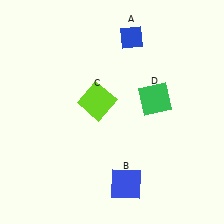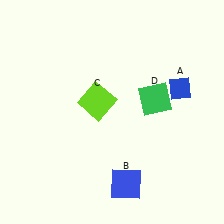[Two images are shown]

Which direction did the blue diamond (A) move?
The blue diamond (A) moved down.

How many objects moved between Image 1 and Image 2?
1 object moved between the two images.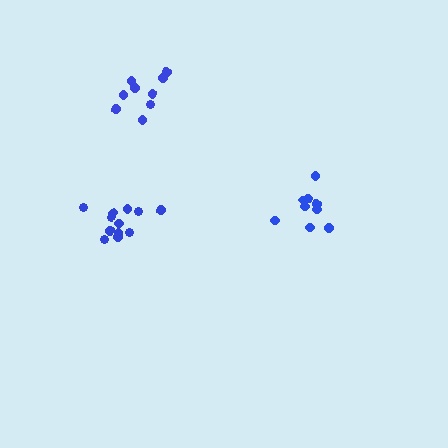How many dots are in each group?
Group 1: 12 dots, Group 2: 9 dots, Group 3: 9 dots (30 total).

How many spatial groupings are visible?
There are 3 spatial groupings.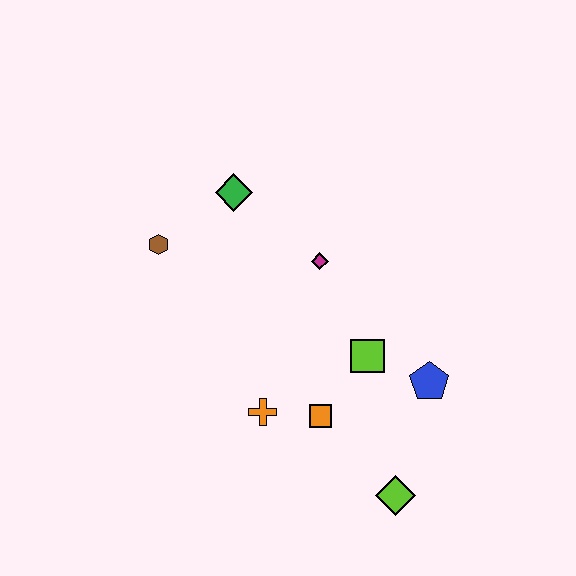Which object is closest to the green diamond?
The brown hexagon is closest to the green diamond.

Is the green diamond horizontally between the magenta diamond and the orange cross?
No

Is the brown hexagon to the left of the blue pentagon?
Yes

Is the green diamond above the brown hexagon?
Yes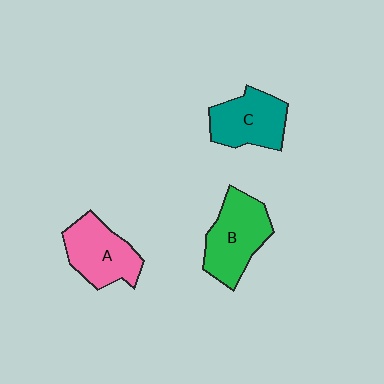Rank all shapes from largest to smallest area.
From largest to smallest: B (green), A (pink), C (teal).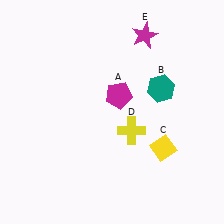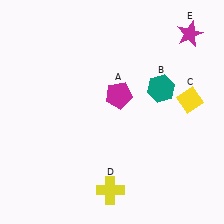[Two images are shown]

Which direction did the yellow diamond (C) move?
The yellow diamond (C) moved up.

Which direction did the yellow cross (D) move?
The yellow cross (D) moved down.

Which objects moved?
The objects that moved are: the yellow diamond (C), the yellow cross (D), the magenta star (E).